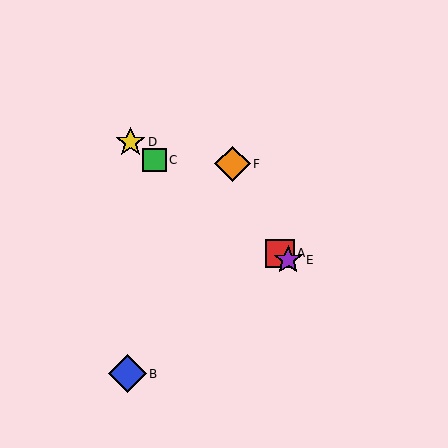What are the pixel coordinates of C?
Object C is at (154, 160).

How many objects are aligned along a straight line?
4 objects (A, C, D, E) are aligned along a straight line.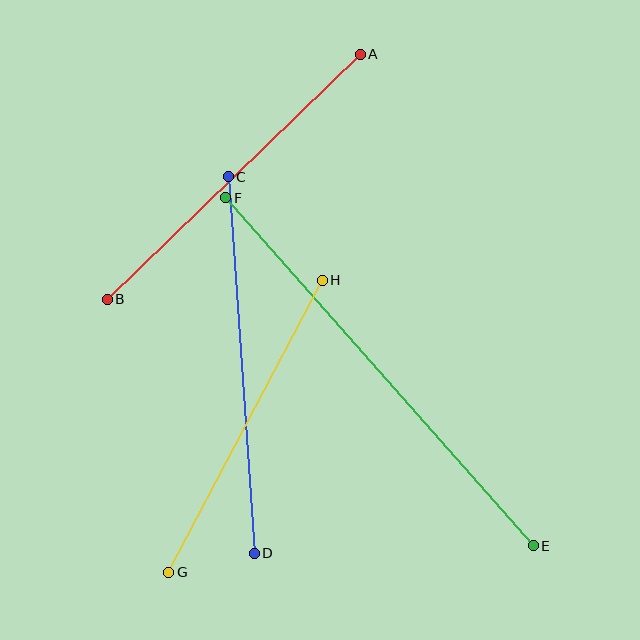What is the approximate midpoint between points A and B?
The midpoint is at approximately (234, 177) pixels.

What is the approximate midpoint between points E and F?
The midpoint is at approximately (379, 372) pixels.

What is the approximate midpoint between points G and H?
The midpoint is at approximately (246, 426) pixels.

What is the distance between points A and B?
The distance is approximately 352 pixels.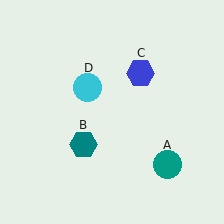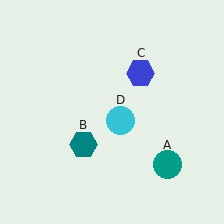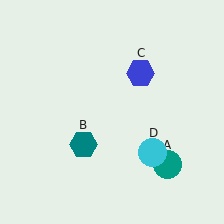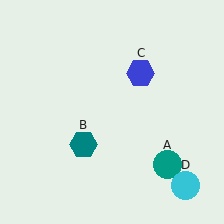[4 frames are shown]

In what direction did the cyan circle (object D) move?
The cyan circle (object D) moved down and to the right.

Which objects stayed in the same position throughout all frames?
Teal circle (object A) and teal hexagon (object B) and blue hexagon (object C) remained stationary.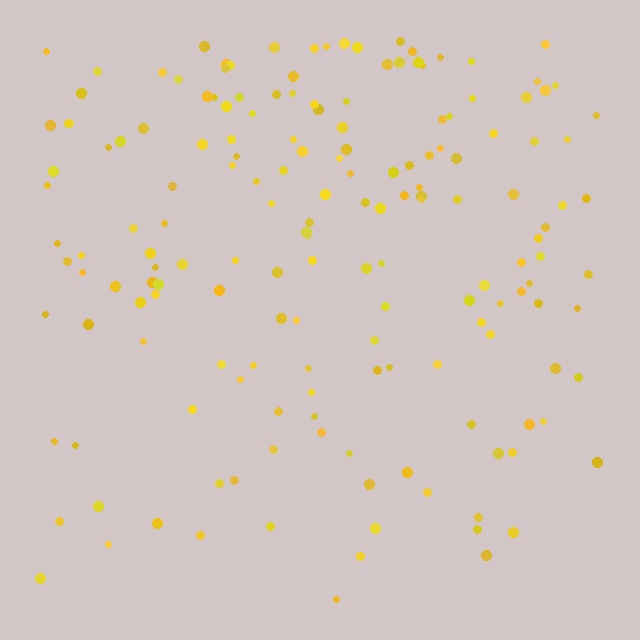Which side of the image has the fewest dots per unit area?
The bottom.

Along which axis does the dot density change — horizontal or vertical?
Vertical.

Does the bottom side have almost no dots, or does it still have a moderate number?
Still a moderate number, just noticeably fewer than the top.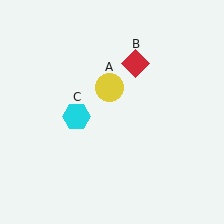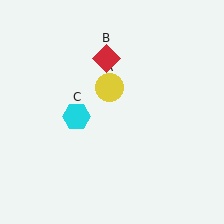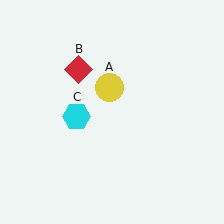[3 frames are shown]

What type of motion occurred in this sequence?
The red diamond (object B) rotated counterclockwise around the center of the scene.